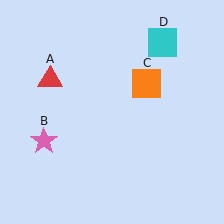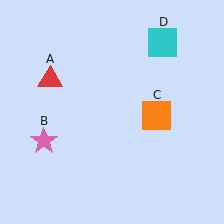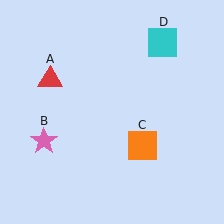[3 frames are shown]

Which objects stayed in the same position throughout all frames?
Red triangle (object A) and pink star (object B) and cyan square (object D) remained stationary.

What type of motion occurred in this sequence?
The orange square (object C) rotated clockwise around the center of the scene.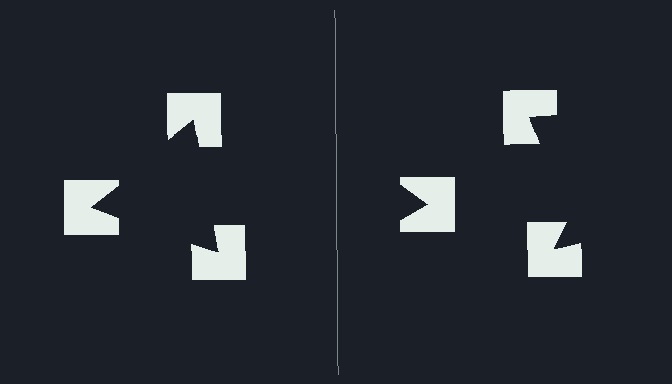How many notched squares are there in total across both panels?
6 — 3 on each side.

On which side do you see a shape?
An illusory triangle appears on the left side. On the right side the wedge cuts are rotated, so no coherent shape forms.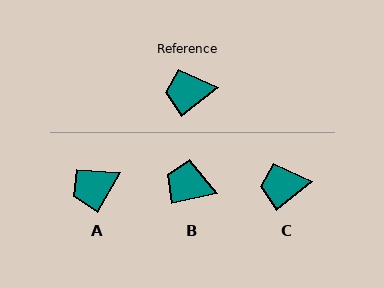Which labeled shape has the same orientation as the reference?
C.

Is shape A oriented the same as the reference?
No, it is off by about 22 degrees.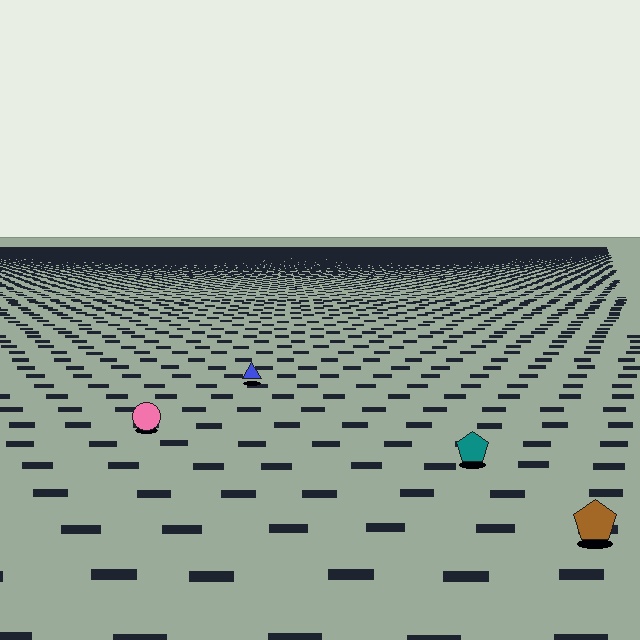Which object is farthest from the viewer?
The blue triangle is farthest from the viewer. It appears smaller and the ground texture around it is denser.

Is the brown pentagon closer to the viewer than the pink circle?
Yes. The brown pentagon is closer — you can tell from the texture gradient: the ground texture is coarser near it.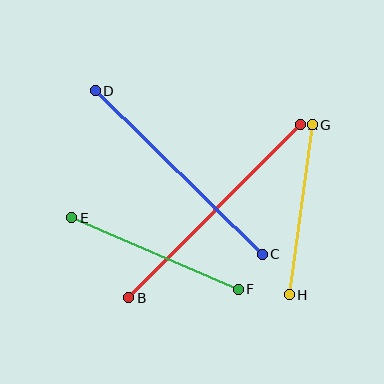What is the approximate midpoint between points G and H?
The midpoint is at approximately (301, 210) pixels.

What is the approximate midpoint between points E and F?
The midpoint is at approximately (155, 253) pixels.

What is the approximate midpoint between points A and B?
The midpoint is at approximately (214, 211) pixels.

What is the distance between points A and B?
The distance is approximately 243 pixels.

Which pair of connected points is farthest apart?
Points A and B are farthest apart.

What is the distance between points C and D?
The distance is approximately 234 pixels.